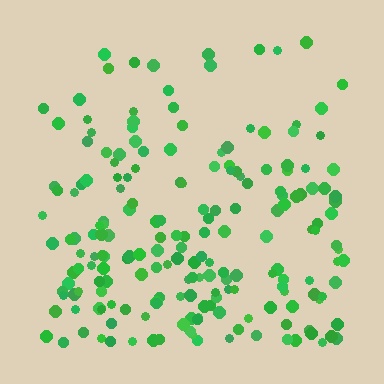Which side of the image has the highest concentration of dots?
The bottom.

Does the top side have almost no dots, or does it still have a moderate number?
Still a moderate number, just noticeably fewer than the bottom.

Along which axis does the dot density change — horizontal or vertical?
Vertical.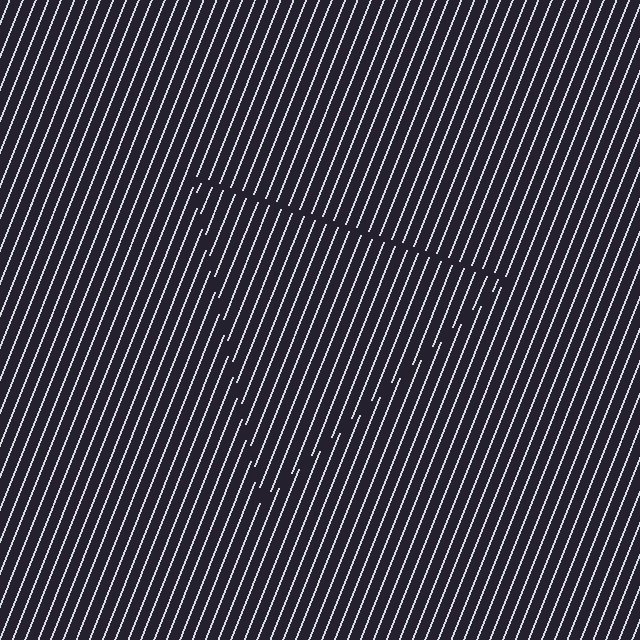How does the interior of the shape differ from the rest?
The interior of the shape contains the same grating, shifted by half a period — the contour is defined by the phase discontinuity where line-ends from the inner and outer gratings abut.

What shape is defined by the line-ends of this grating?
An illusory triangle. The interior of the shape contains the same grating, shifted by half a period — the contour is defined by the phase discontinuity where line-ends from the inner and outer gratings abut.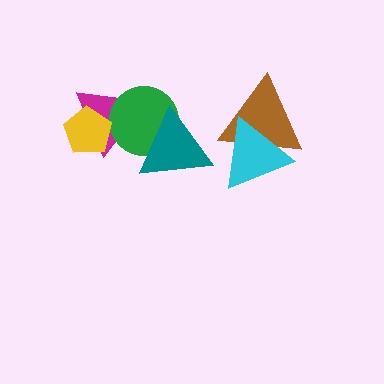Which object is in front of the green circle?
The teal triangle is in front of the green circle.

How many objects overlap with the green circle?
2 objects overlap with the green circle.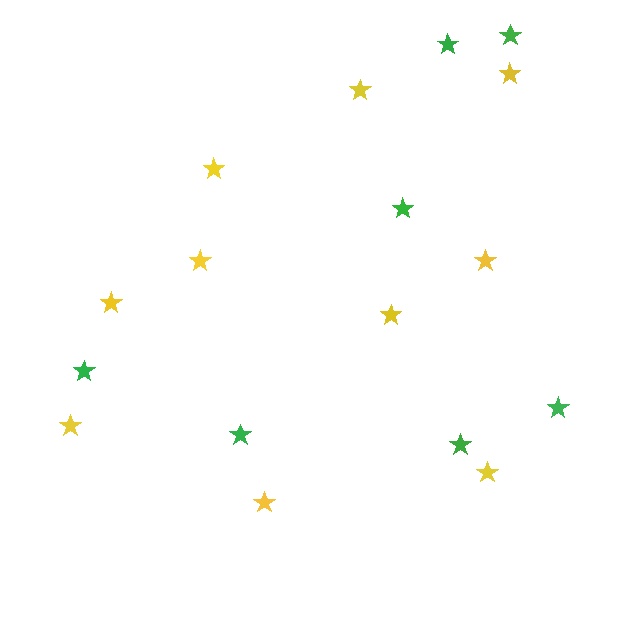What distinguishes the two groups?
There are 2 groups: one group of yellow stars (10) and one group of green stars (7).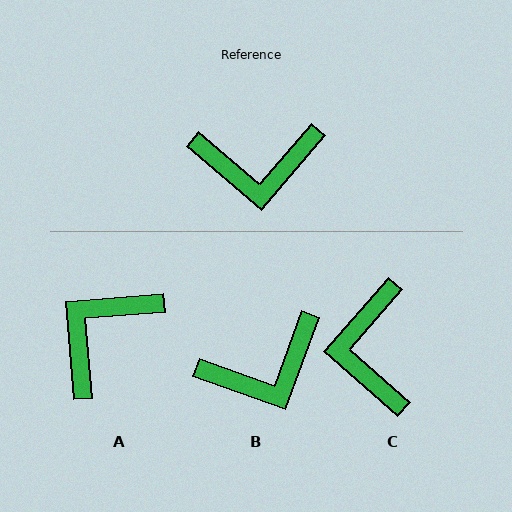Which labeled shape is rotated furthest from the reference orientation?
A, about 135 degrees away.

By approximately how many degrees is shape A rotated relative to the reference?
Approximately 135 degrees clockwise.